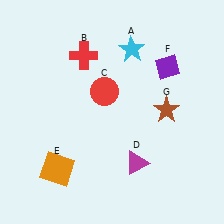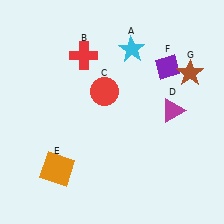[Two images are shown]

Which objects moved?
The objects that moved are: the magenta triangle (D), the brown star (G).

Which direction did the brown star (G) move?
The brown star (G) moved up.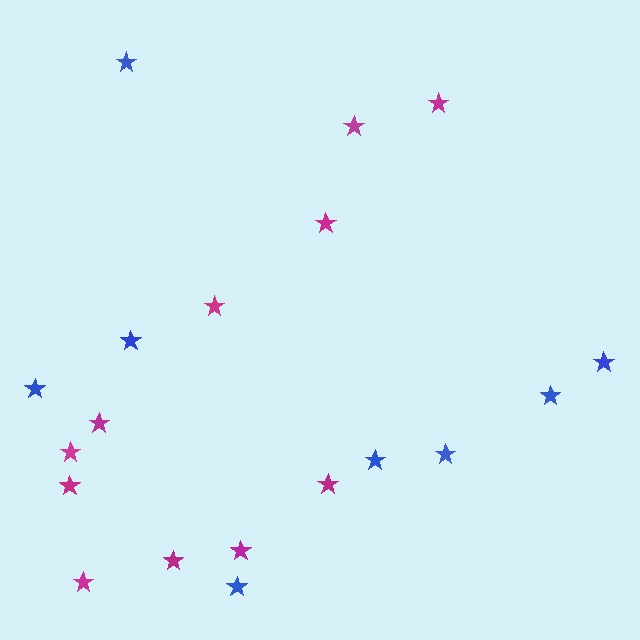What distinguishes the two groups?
There are 2 groups: one group of blue stars (8) and one group of magenta stars (11).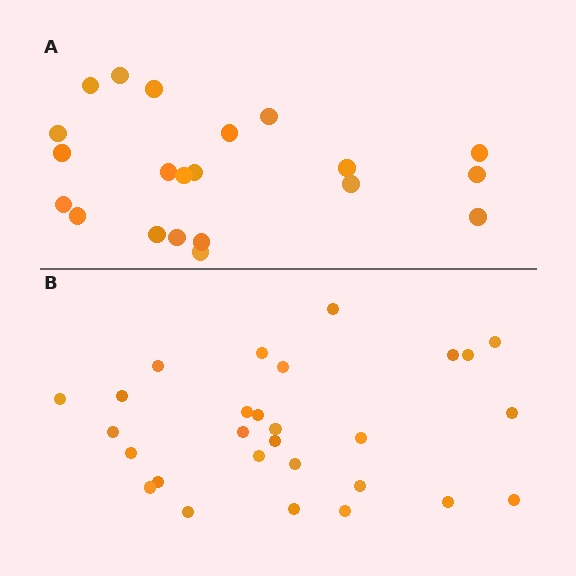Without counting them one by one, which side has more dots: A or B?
Region B (the bottom region) has more dots.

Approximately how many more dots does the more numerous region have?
Region B has roughly 8 or so more dots than region A.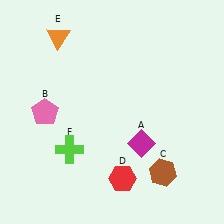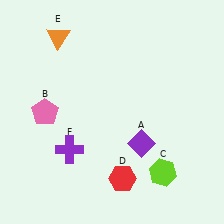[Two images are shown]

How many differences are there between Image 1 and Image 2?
There are 3 differences between the two images.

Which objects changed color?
A changed from magenta to purple. C changed from brown to lime. F changed from lime to purple.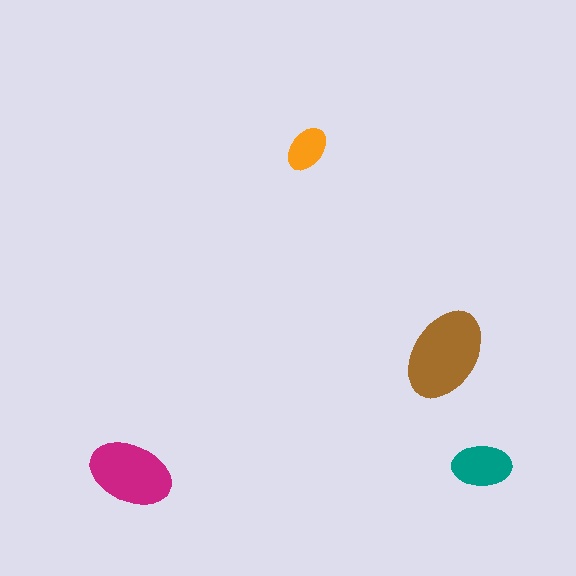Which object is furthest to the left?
The magenta ellipse is leftmost.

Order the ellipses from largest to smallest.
the brown one, the magenta one, the teal one, the orange one.